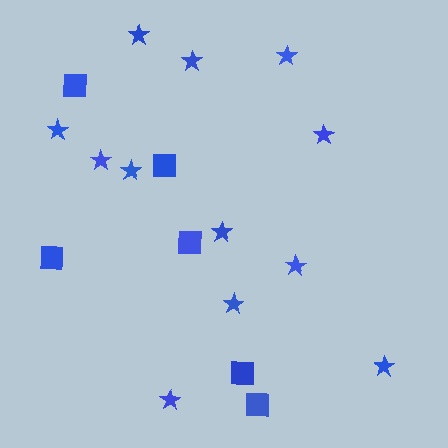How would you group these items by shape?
There are 2 groups: one group of squares (6) and one group of stars (12).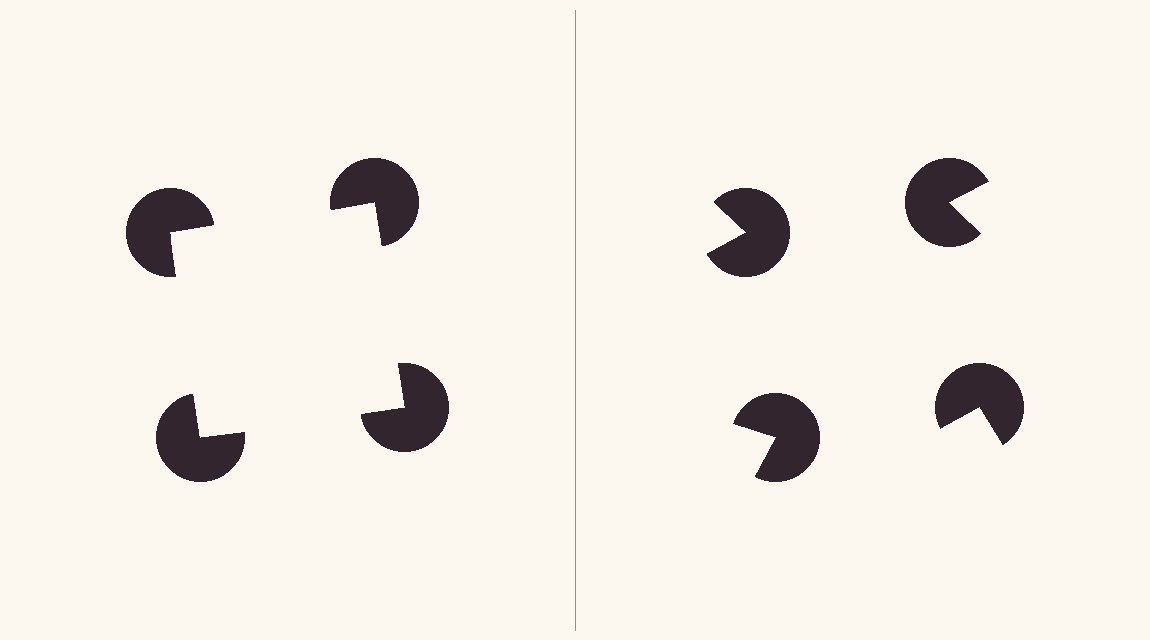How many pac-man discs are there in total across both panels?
8 — 4 on each side.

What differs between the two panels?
The pac-man discs are positioned identically on both sides; only the wedge orientations differ. On the left they align to a square; on the right they are misaligned.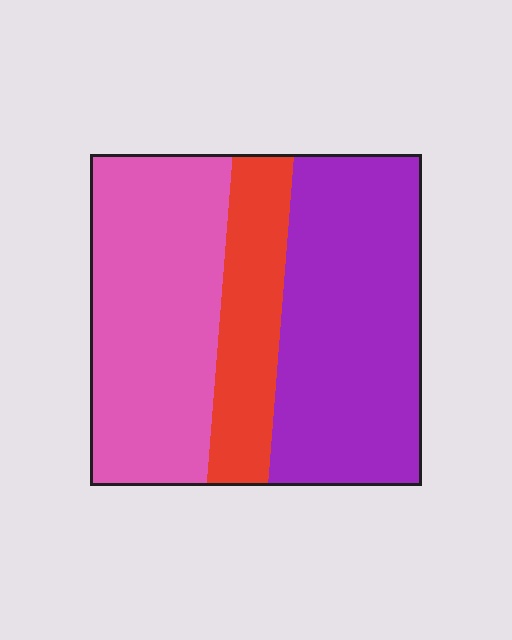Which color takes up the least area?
Red, at roughly 20%.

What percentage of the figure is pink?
Pink takes up about two fifths (2/5) of the figure.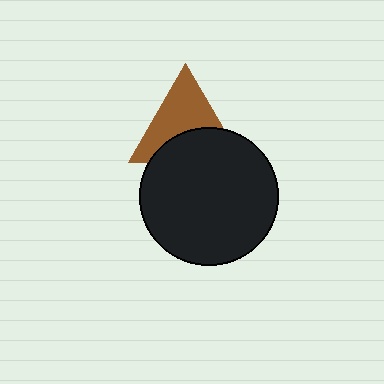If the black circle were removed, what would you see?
You would see the complete brown triangle.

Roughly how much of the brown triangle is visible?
About half of it is visible (roughly 58%).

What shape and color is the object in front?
The object in front is a black circle.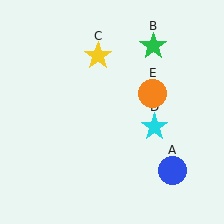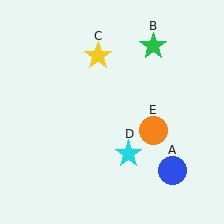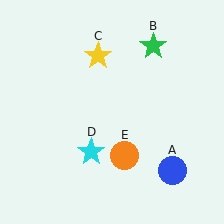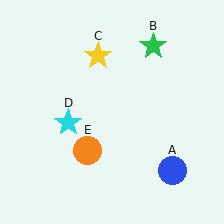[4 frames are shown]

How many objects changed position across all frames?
2 objects changed position: cyan star (object D), orange circle (object E).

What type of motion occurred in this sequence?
The cyan star (object D), orange circle (object E) rotated clockwise around the center of the scene.